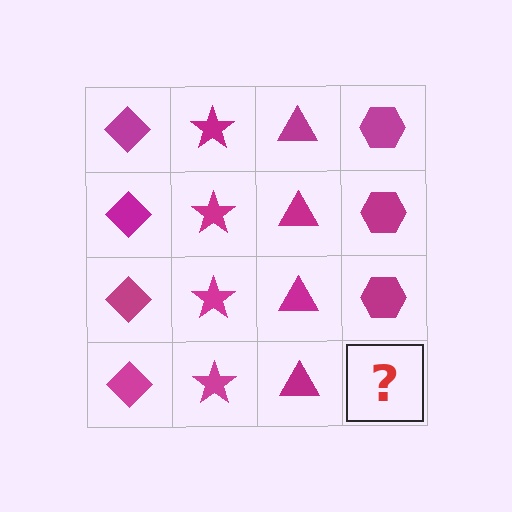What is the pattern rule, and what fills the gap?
The rule is that each column has a consistent shape. The gap should be filled with a magenta hexagon.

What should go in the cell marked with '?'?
The missing cell should contain a magenta hexagon.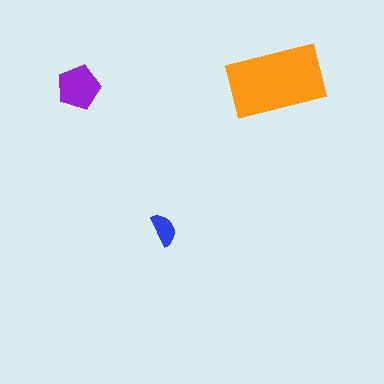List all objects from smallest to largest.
The blue semicircle, the purple pentagon, the orange rectangle.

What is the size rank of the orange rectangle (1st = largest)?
1st.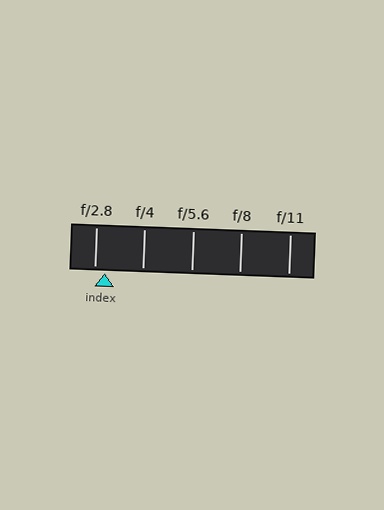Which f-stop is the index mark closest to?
The index mark is closest to f/2.8.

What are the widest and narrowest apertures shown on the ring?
The widest aperture shown is f/2.8 and the narrowest is f/11.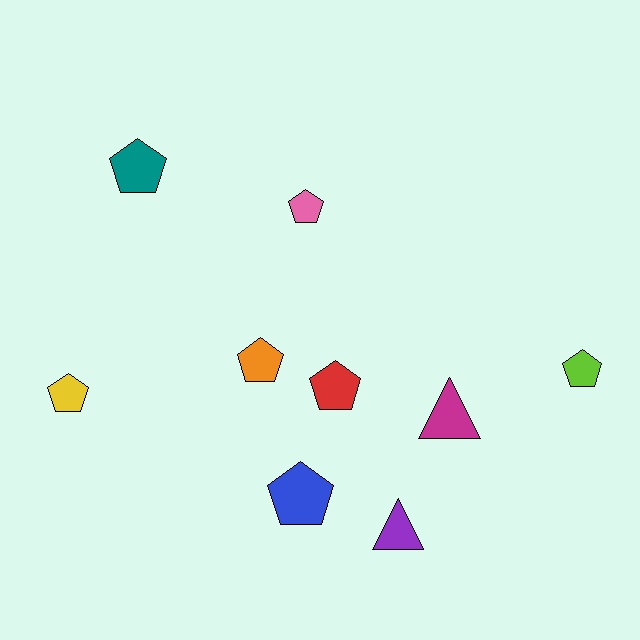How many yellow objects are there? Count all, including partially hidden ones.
There is 1 yellow object.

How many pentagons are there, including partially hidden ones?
There are 7 pentagons.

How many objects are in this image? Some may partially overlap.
There are 9 objects.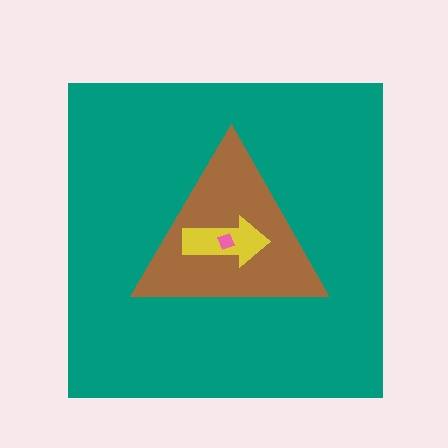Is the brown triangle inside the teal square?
Yes.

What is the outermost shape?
The teal square.